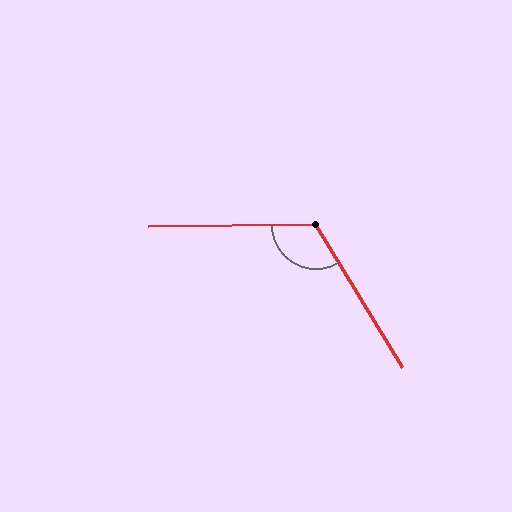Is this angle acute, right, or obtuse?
It is obtuse.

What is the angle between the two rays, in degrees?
Approximately 121 degrees.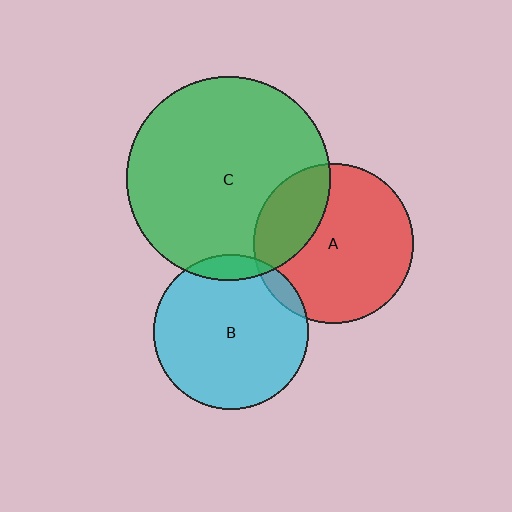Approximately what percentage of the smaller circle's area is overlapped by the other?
Approximately 10%.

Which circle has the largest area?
Circle C (green).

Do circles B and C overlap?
Yes.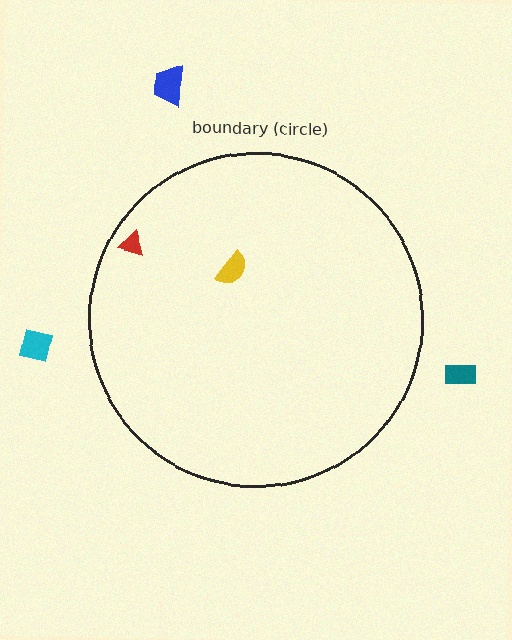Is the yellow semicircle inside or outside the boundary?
Inside.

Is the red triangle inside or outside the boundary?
Inside.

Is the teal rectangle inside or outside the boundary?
Outside.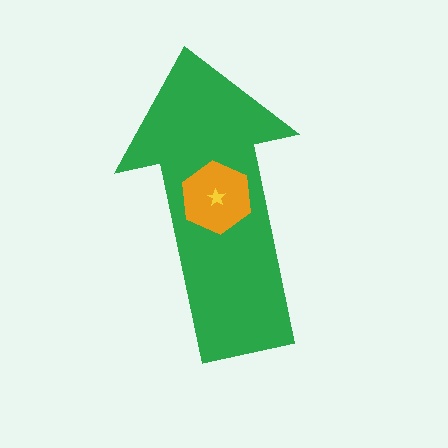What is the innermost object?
The yellow star.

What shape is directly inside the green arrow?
The orange hexagon.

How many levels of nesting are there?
3.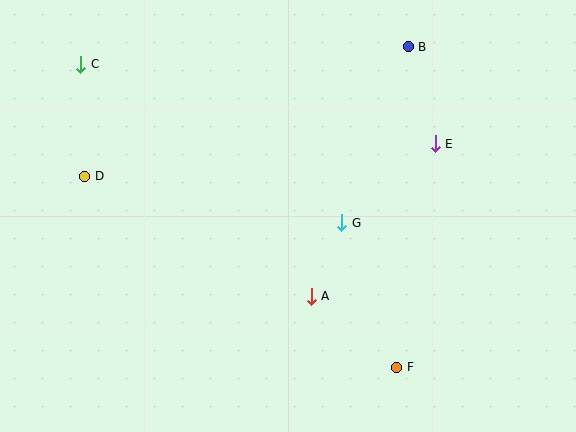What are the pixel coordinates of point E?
Point E is at (435, 144).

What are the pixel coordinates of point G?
Point G is at (342, 223).